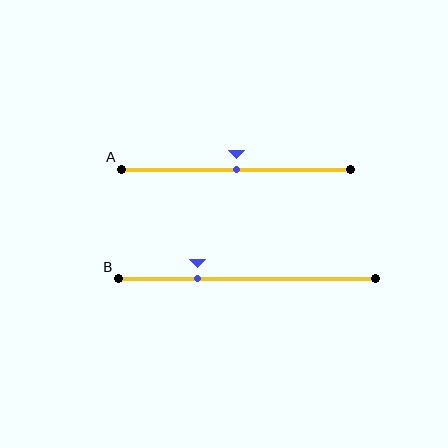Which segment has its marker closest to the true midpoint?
Segment A has its marker closest to the true midpoint.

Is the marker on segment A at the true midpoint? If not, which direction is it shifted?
Yes, the marker on segment A is at the true midpoint.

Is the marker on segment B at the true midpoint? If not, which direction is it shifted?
No, the marker on segment B is shifted to the left by about 19% of the segment length.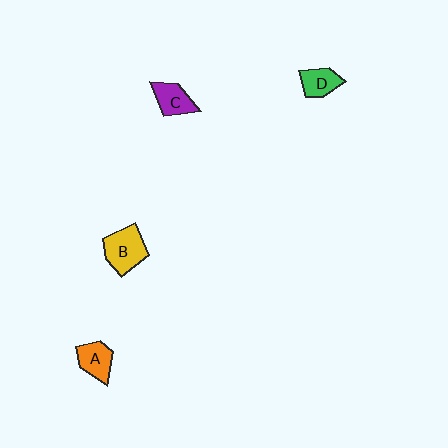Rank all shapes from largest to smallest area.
From largest to smallest: B (yellow), A (orange), C (purple), D (green).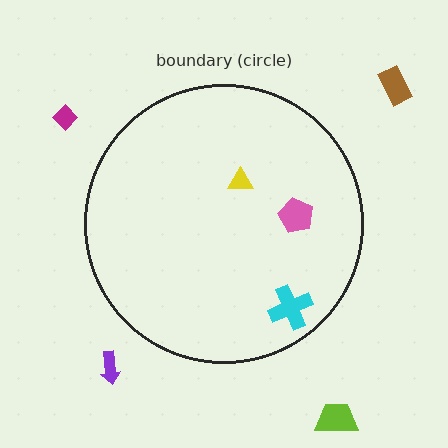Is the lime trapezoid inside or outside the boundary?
Outside.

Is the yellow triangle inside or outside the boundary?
Inside.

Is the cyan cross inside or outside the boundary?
Inside.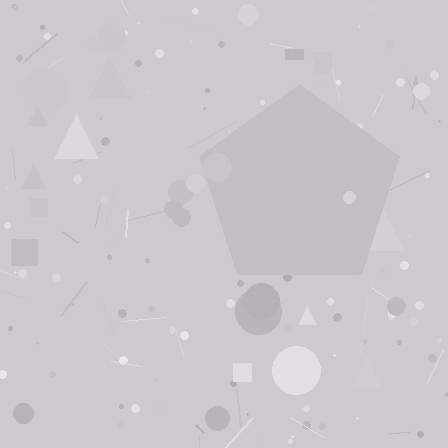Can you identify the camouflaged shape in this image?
The camouflaged shape is a pentagon.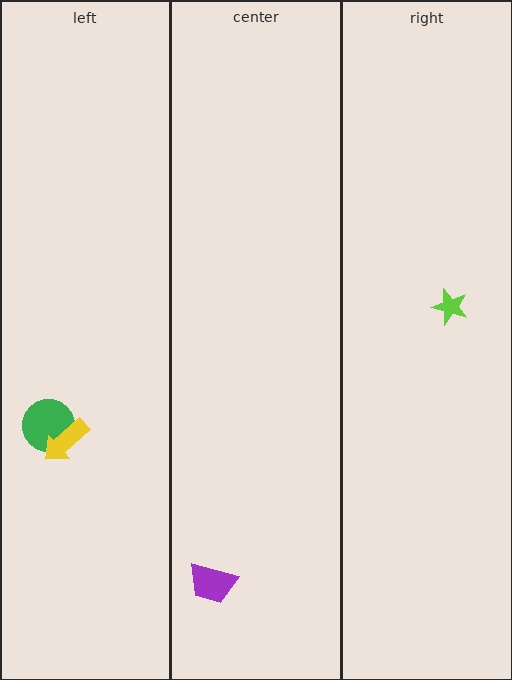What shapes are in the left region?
The green circle, the yellow arrow.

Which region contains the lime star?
The right region.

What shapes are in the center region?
The purple trapezoid.